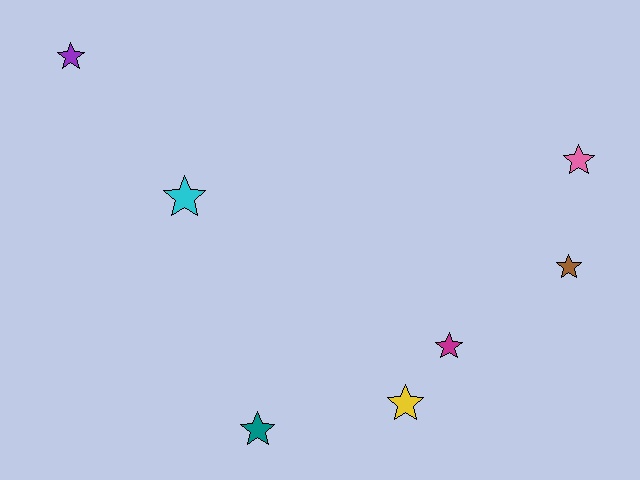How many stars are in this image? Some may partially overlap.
There are 7 stars.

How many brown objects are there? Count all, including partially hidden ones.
There is 1 brown object.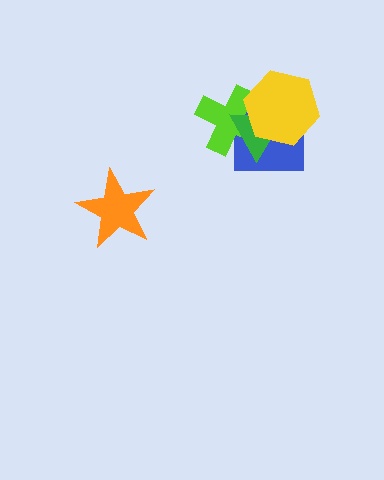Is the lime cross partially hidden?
Yes, it is partially covered by another shape.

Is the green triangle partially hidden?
Yes, it is partially covered by another shape.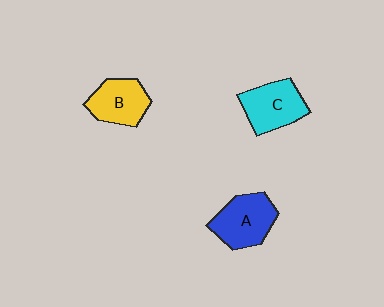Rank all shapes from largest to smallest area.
From largest to smallest: A (blue), C (cyan), B (yellow).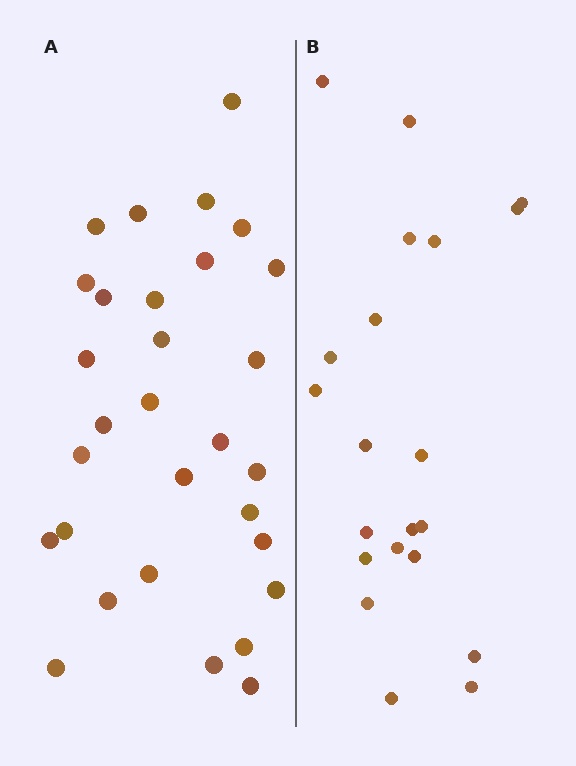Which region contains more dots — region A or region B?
Region A (the left region) has more dots.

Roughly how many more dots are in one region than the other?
Region A has roughly 8 or so more dots than region B.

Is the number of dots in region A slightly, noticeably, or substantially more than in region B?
Region A has noticeably more, but not dramatically so. The ratio is roughly 1.4 to 1.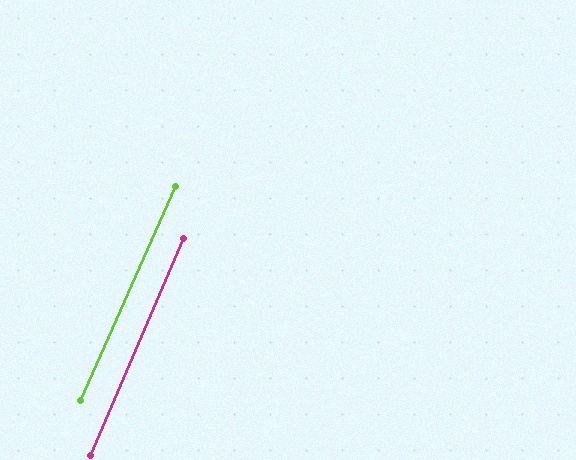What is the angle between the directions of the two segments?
Approximately 1 degree.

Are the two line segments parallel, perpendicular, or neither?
Parallel — their directions differ by only 0.8°.